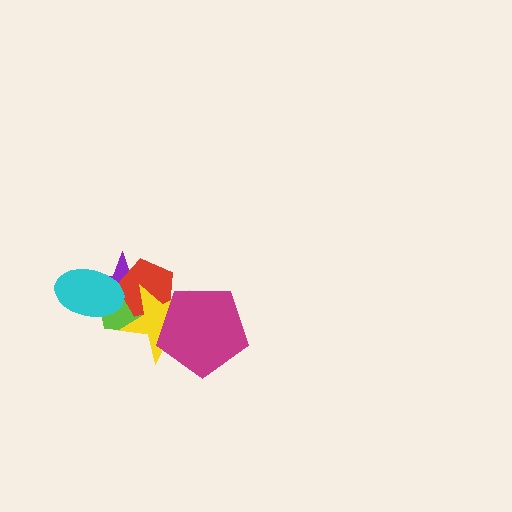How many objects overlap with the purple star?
4 objects overlap with the purple star.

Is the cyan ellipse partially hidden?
No, no other shape covers it.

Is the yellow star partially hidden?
Yes, it is partially covered by another shape.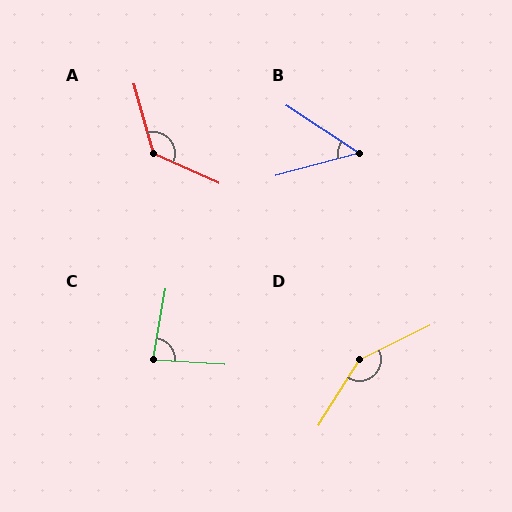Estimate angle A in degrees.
Approximately 129 degrees.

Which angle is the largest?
D, at approximately 148 degrees.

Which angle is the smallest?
B, at approximately 48 degrees.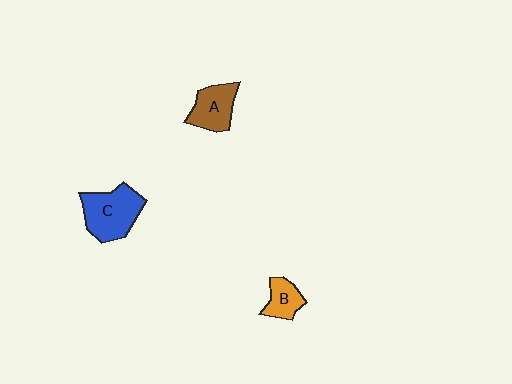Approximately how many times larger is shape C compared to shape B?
Approximately 2.1 times.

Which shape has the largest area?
Shape C (blue).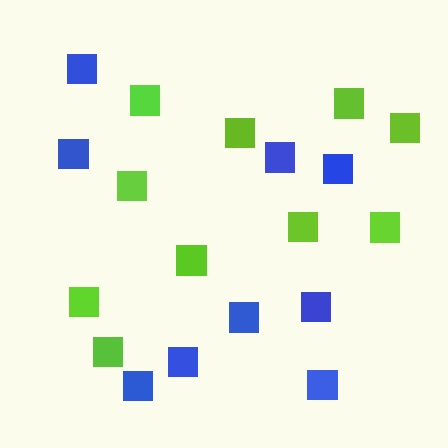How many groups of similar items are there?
There are 2 groups: one group of lime squares (10) and one group of blue squares (9).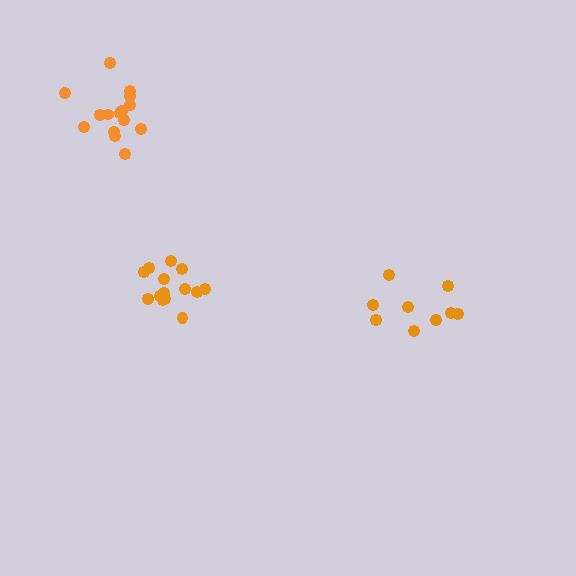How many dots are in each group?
Group 1: 15 dots, Group 2: 9 dots, Group 3: 14 dots (38 total).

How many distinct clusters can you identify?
There are 3 distinct clusters.